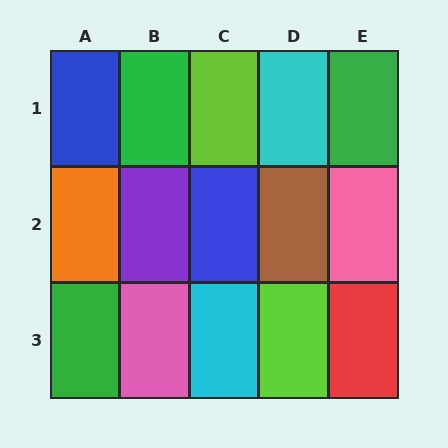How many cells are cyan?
2 cells are cyan.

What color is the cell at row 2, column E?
Pink.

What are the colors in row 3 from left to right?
Green, pink, cyan, lime, red.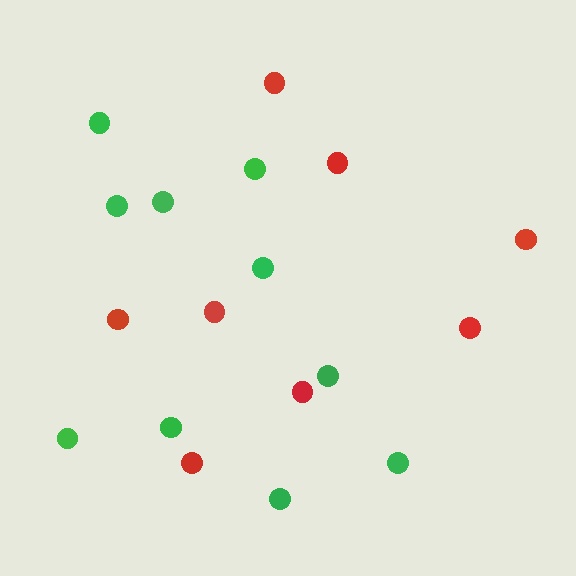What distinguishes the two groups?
There are 2 groups: one group of red circles (8) and one group of green circles (10).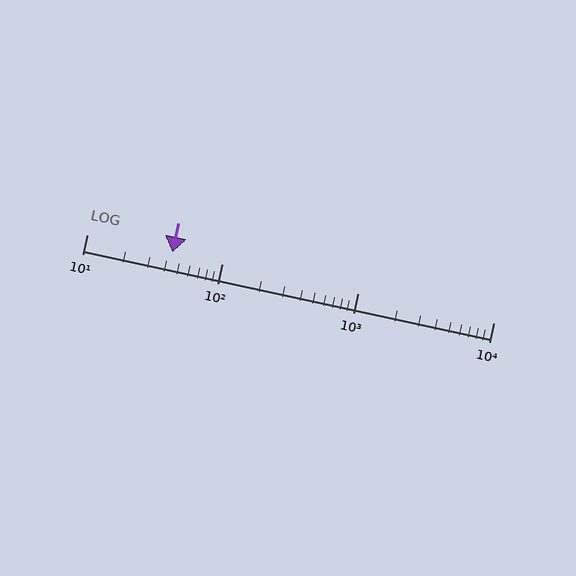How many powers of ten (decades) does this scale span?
The scale spans 3 decades, from 10 to 10000.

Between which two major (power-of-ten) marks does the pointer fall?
The pointer is between 10 and 100.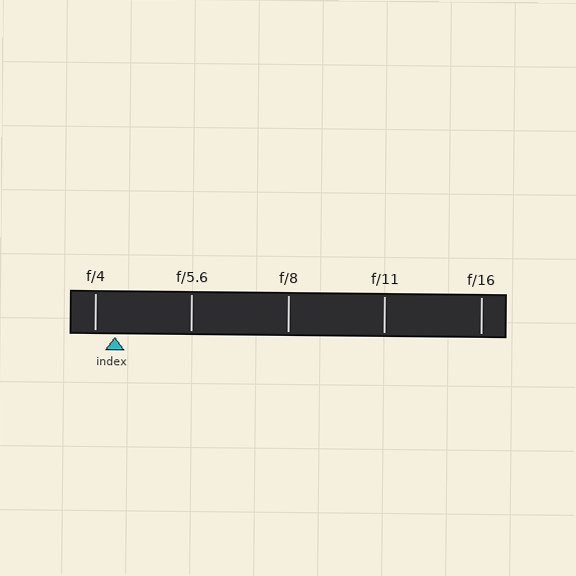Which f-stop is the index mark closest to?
The index mark is closest to f/4.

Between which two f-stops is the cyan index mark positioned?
The index mark is between f/4 and f/5.6.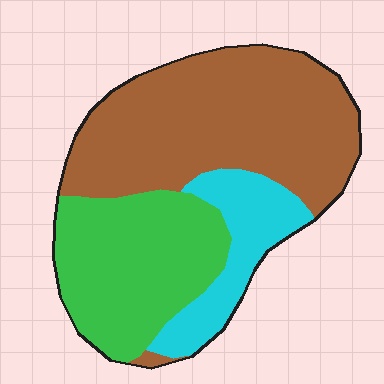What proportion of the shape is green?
Green takes up about one third (1/3) of the shape.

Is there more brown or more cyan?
Brown.